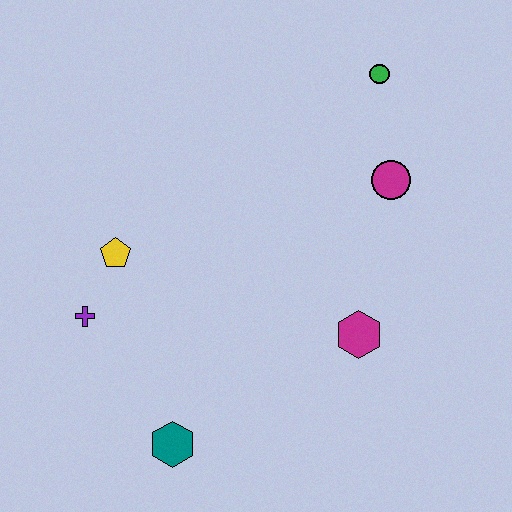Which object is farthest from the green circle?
The teal hexagon is farthest from the green circle.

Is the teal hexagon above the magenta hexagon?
No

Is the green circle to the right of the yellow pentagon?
Yes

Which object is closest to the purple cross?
The yellow pentagon is closest to the purple cross.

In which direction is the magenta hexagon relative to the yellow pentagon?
The magenta hexagon is to the right of the yellow pentagon.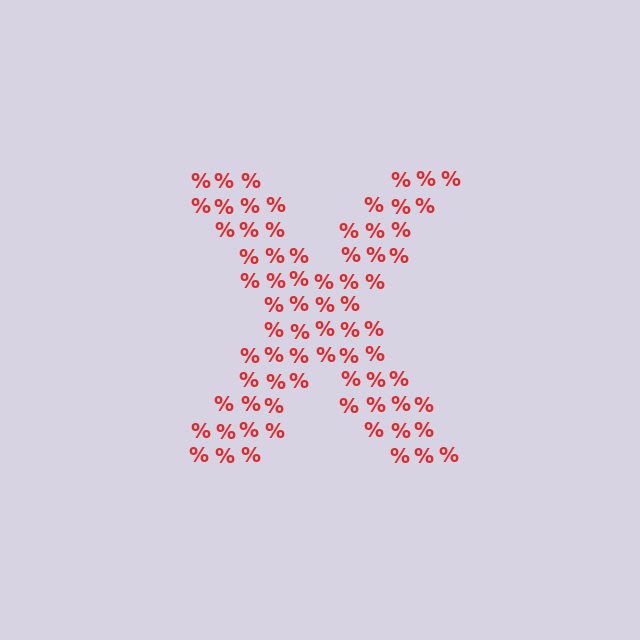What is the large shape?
The large shape is the letter X.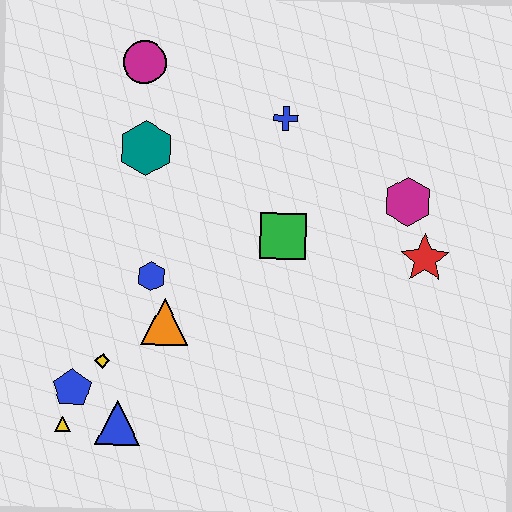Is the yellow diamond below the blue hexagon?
Yes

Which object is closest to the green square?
The blue cross is closest to the green square.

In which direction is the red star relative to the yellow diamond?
The red star is to the right of the yellow diamond.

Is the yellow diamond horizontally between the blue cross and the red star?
No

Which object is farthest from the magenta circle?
The yellow triangle is farthest from the magenta circle.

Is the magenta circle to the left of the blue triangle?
No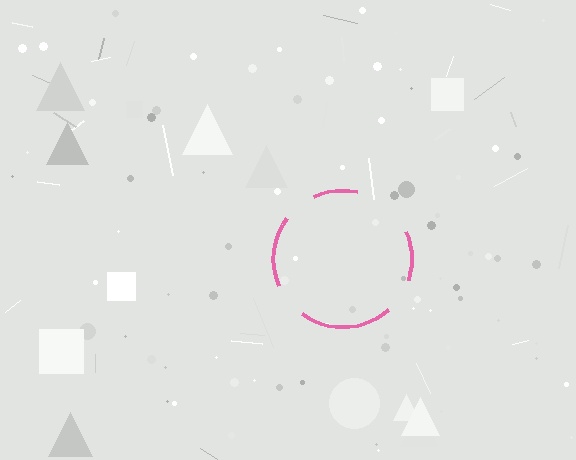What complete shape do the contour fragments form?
The contour fragments form a circle.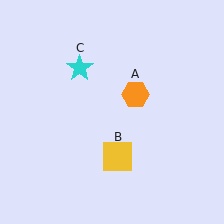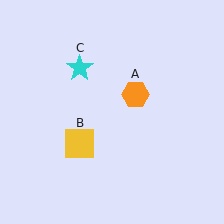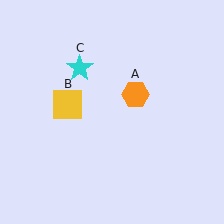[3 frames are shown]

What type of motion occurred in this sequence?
The yellow square (object B) rotated clockwise around the center of the scene.